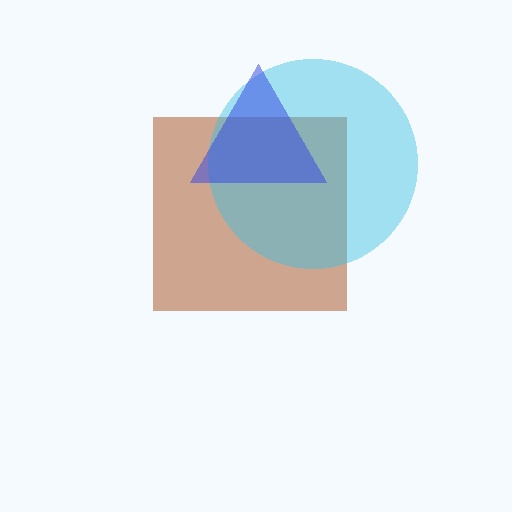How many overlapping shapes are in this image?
There are 3 overlapping shapes in the image.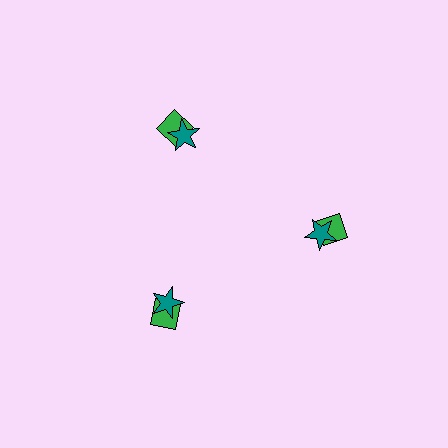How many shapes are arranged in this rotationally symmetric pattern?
There are 6 shapes, arranged in 3 groups of 2.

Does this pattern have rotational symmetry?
Yes, this pattern has 3-fold rotational symmetry. It looks the same after rotating 120 degrees around the center.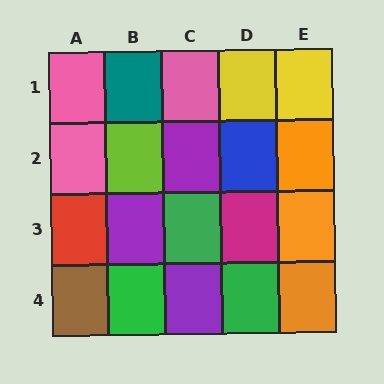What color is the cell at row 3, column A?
Red.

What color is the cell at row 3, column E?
Orange.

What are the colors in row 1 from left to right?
Pink, teal, pink, yellow, yellow.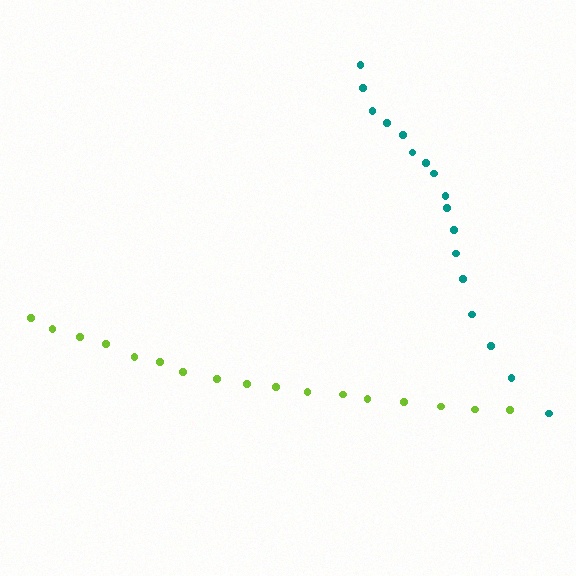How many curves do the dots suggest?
There are 2 distinct paths.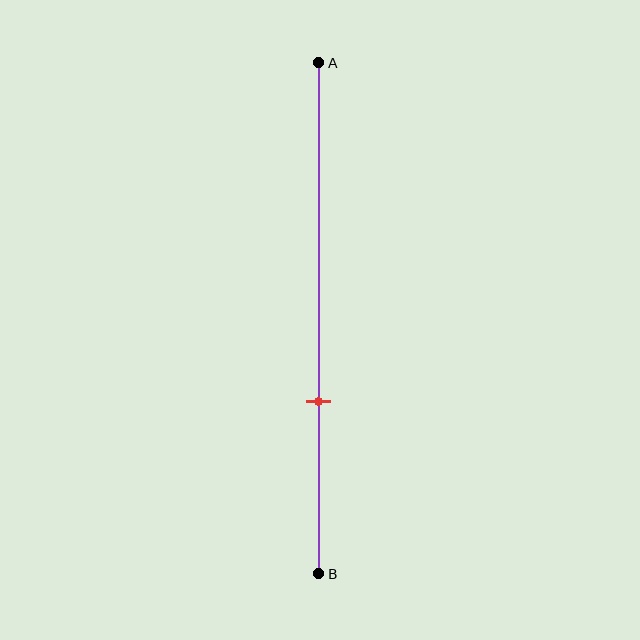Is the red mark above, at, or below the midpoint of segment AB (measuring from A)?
The red mark is below the midpoint of segment AB.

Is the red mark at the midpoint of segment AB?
No, the mark is at about 65% from A, not at the 50% midpoint.